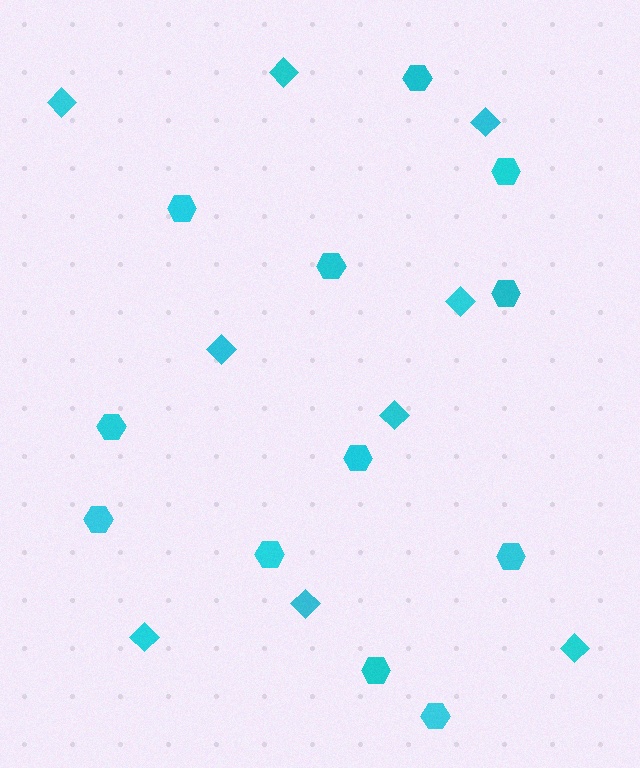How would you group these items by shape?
There are 2 groups: one group of diamonds (9) and one group of hexagons (12).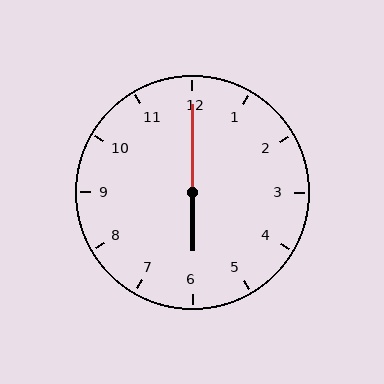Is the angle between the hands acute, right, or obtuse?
It is obtuse.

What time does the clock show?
6:00.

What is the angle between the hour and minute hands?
Approximately 180 degrees.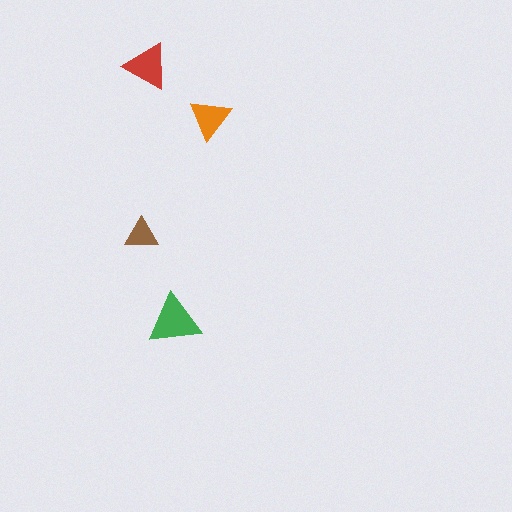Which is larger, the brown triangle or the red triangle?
The red one.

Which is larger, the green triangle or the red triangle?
The green one.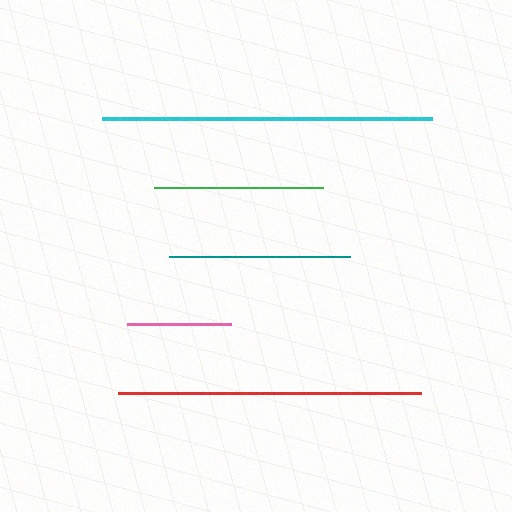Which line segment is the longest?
The cyan line is the longest at approximately 330 pixels.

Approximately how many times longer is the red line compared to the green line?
The red line is approximately 1.8 times the length of the green line.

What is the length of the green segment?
The green segment is approximately 169 pixels long.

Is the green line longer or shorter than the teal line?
The teal line is longer than the green line.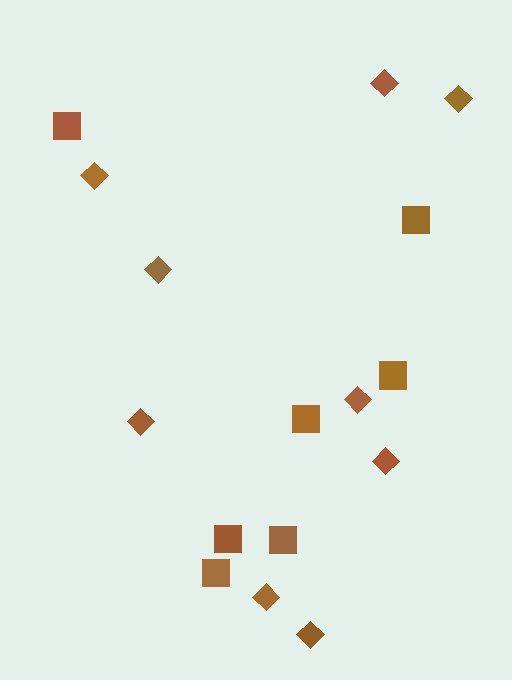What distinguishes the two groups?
There are 2 groups: one group of squares (7) and one group of diamonds (9).